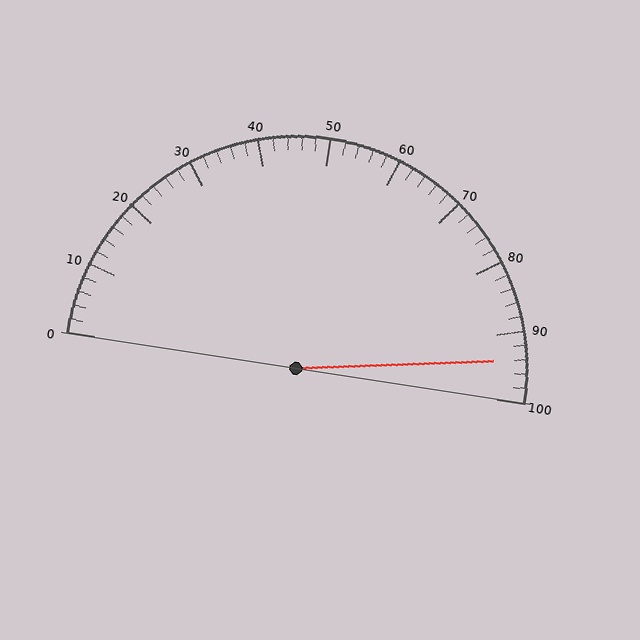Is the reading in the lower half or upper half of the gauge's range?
The reading is in the upper half of the range (0 to 100).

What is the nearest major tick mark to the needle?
The nearest major tick mark is 90.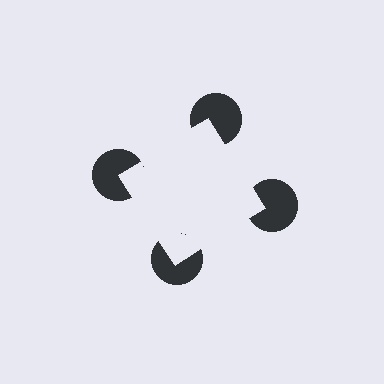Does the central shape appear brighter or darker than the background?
It typically appears slightly brighter than the background, even though no actual brightness change is drawn.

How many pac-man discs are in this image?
There are 4 — one at each vertex of the illusory square.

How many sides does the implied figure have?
4 sides.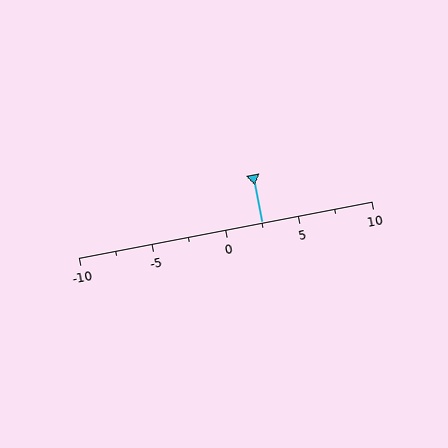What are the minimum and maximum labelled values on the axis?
The axis runs from -10 to 10.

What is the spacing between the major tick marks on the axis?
The major ticks are spaced 5 apart.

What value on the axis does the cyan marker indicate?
The marker indicates approximately 2.5.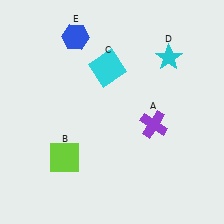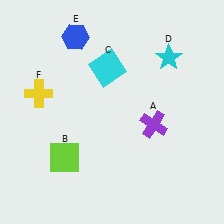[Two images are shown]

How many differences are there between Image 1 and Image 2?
There is 1 difference between the two images.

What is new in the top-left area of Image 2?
A yellow cross (F) was added in the top-left area of Image 2.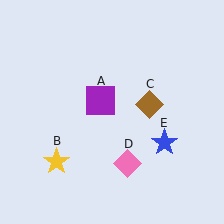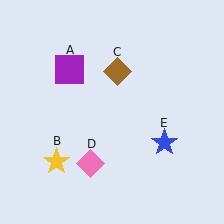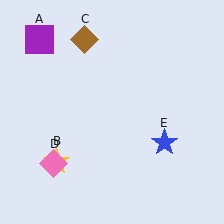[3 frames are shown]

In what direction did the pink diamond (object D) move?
The pink diamond (object D) moved left.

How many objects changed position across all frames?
3 objects changed position: purple square (object A), brown diamond (object C), pink diamond (object D).